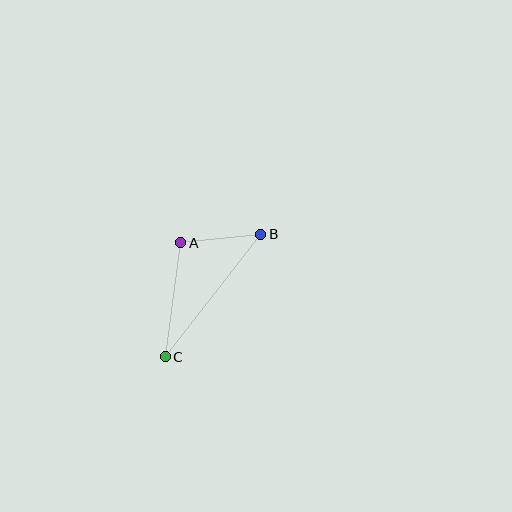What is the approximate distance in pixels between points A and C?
The distance between A and C is approximately 115 pixels.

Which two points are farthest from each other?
Points B and C are farthest from each other.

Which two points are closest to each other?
Points A and B are closest to each other.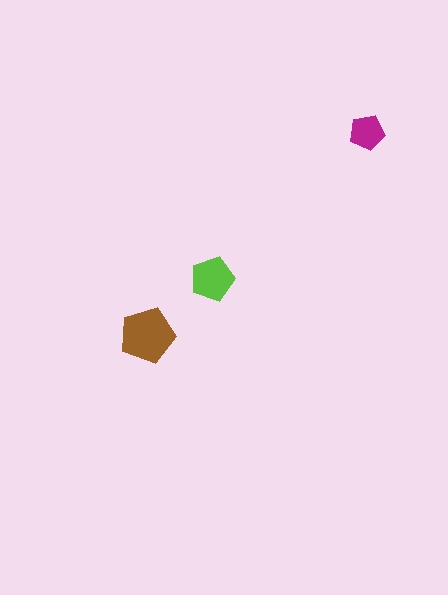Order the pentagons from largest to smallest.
the brown one, the lime one, the magenta one.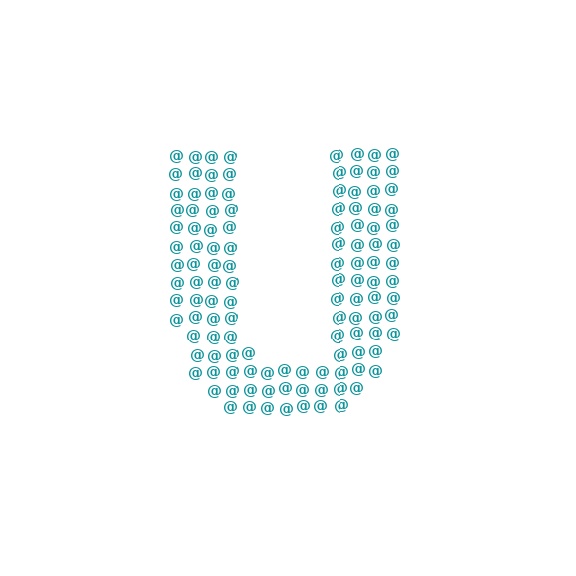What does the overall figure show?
The overall figure shows the letter U.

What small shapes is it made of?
It is made of small at signs.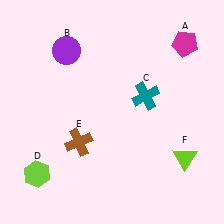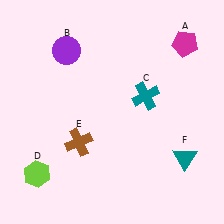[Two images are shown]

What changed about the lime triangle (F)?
In Image 1, F is lime. In Image 2, it changed to teal.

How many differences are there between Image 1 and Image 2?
There is 1 difference between the two images.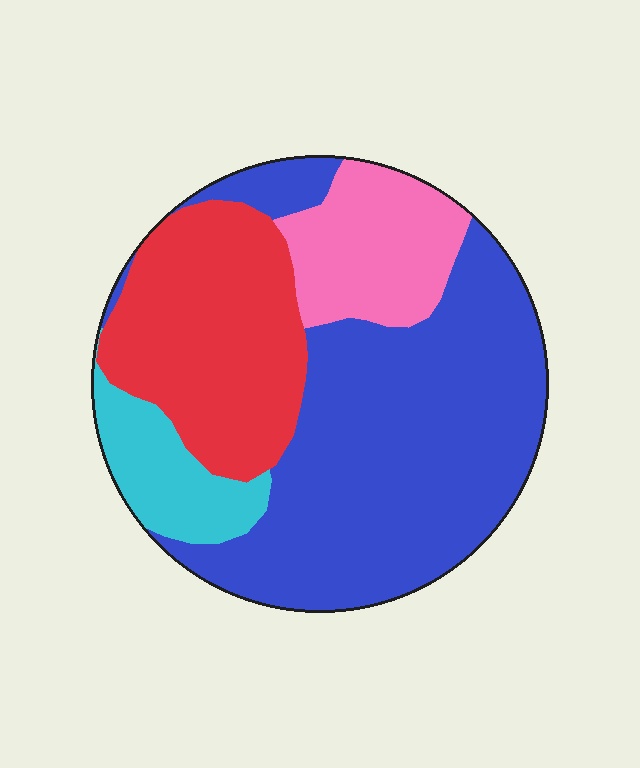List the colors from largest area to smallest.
From largest to smallest: blue, red, pink, cyan.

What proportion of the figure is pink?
Pink covers about 15% of the figure.